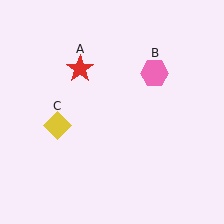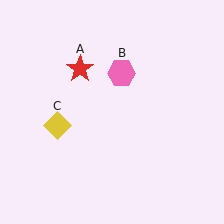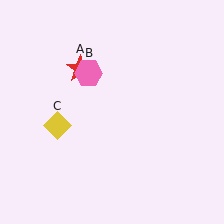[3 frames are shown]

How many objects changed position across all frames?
1 object changed position: pink hexagon (object B).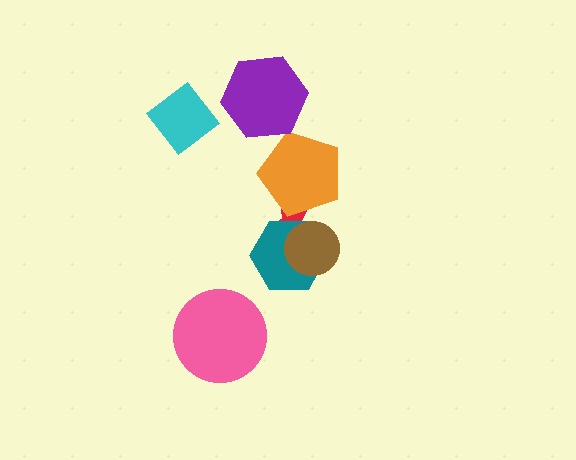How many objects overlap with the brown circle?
2 objects overlap with the brown circle.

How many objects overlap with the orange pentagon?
1 object overlaps with the orange pentagon.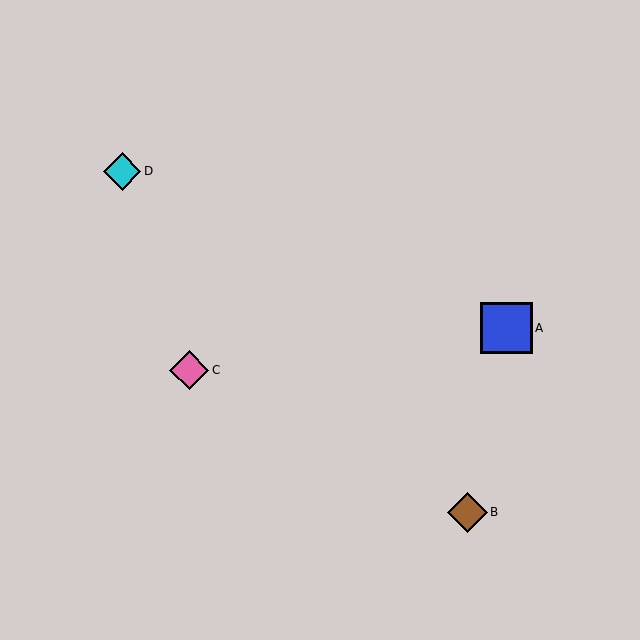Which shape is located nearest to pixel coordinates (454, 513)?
The brown diamond (labeled B) at (467, 512) is nearest to that location.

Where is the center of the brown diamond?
The center of the brown diamond is at (467, 512).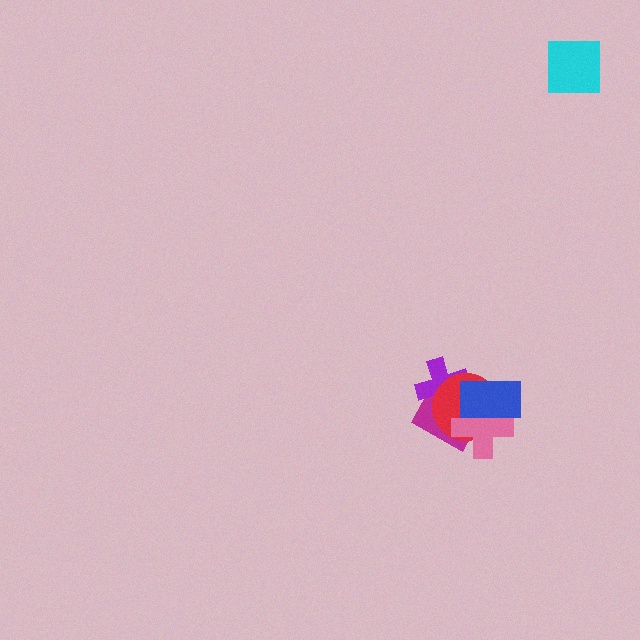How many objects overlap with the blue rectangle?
4 objects overlap with the blue rectangle.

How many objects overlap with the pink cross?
3 objects overlap with the pink cross.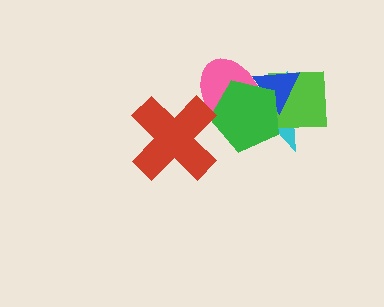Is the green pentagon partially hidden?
No, no other shape covers it.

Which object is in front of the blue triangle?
The green pentagon is in front of the blue triangle.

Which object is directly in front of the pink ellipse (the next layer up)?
The blue triangle is directly in front of the pink ellipse.